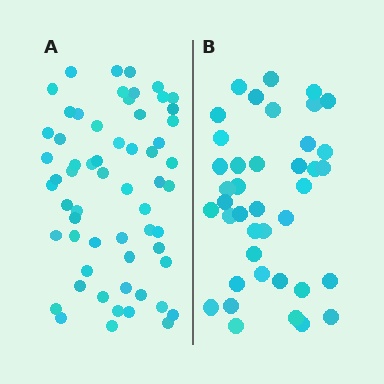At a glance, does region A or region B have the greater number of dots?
Region A (the left region) has more dots.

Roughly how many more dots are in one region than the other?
Region A has approximately 20 more dots than region B.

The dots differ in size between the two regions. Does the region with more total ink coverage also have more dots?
No. Region B has more total ink coverage because its dots are larger, but region A actually contains more individual dots. Total area can be misleading — the number of items is what matters here.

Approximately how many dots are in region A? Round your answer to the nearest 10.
About 60 dots.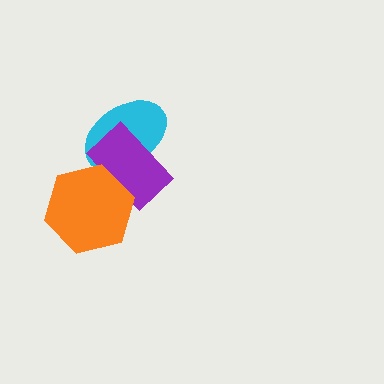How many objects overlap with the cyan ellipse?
2 objects overlap with the cyan ellipse.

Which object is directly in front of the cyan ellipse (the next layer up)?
The purple rectangle is directly in front of the cyan ellipse.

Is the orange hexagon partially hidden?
No, no other shape covers it.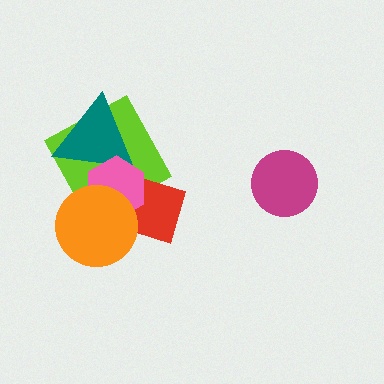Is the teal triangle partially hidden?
Yes, it is partially covered by another shape.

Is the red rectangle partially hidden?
Yes, it is partially covered by another shape.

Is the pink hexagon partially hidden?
Yes, it is partially covered by another shape.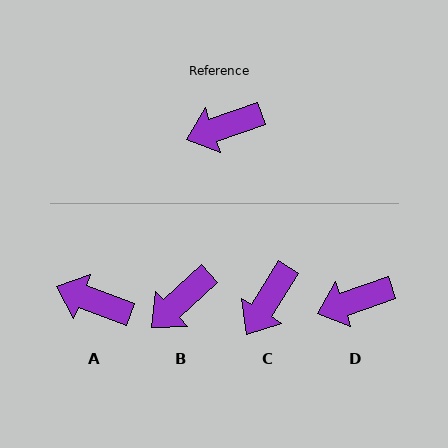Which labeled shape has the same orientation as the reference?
D.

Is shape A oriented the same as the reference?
No, it is off by about 40 degrees.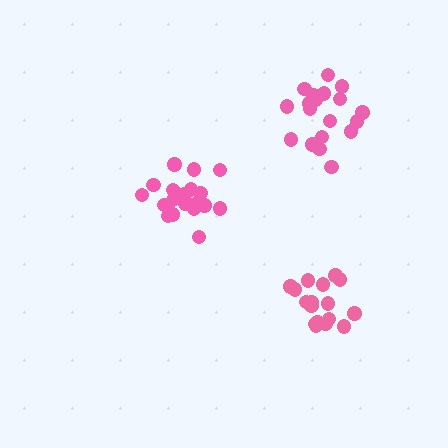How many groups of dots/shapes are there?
There are 3 groups.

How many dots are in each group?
Group 1: 19 dots, Group 2: 21 dots, Group 3: 17 dots (57 total).